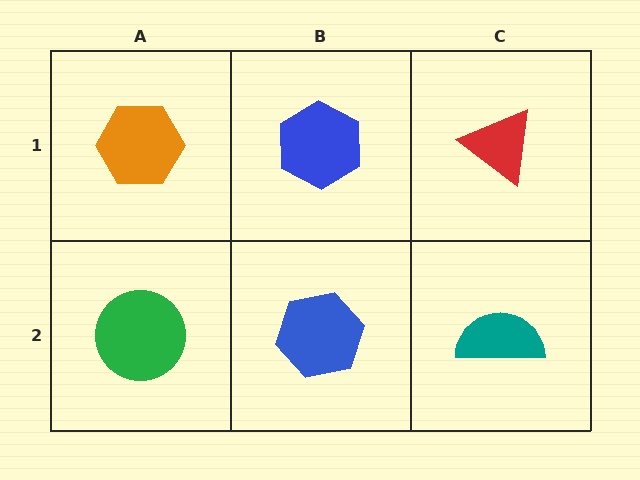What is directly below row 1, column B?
A blue hexagon.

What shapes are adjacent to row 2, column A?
An orange hexagon (row 1, column A), a blue hexagon (row 2, column B).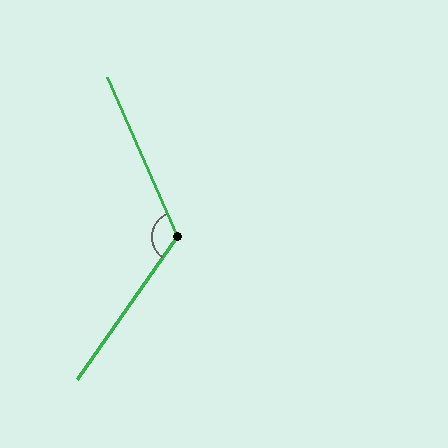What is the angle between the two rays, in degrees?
Approximately 122 degrees.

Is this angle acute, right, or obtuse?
It is obtuse.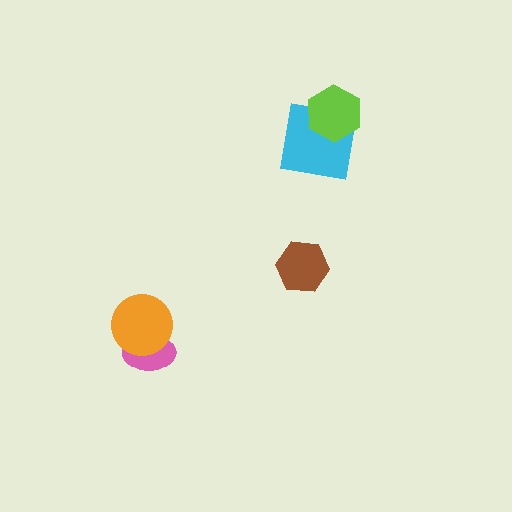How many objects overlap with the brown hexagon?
0 objects overlap with the brown hexagon.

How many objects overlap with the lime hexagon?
1 object overlaps with the lime hexagon.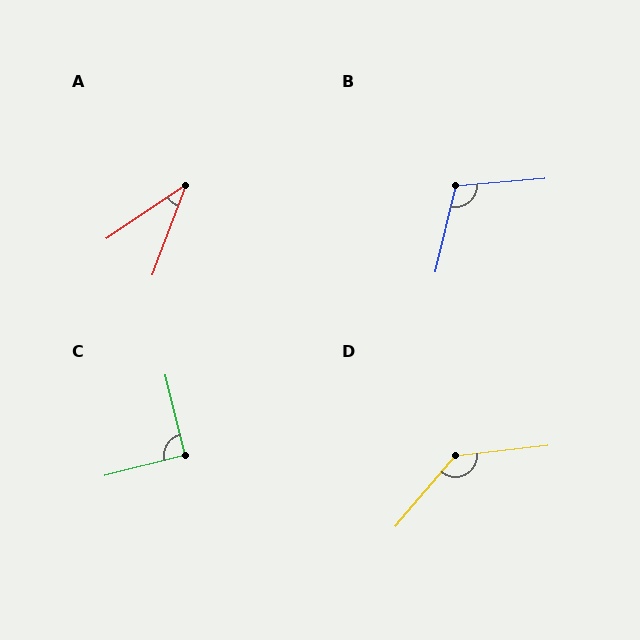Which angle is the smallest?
A, at approximately 36 degrees.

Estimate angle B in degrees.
Approximately 108 degrees.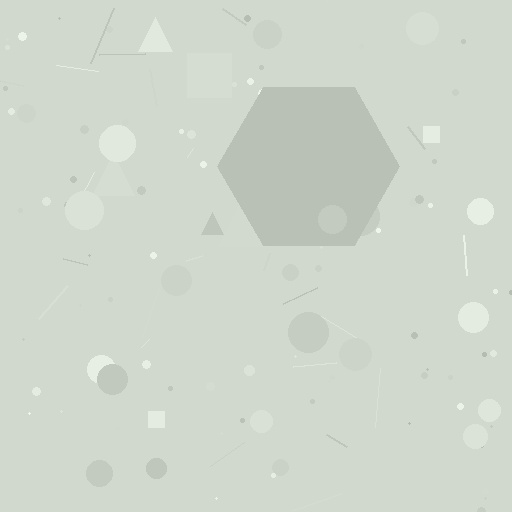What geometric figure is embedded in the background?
A hexagon is embedded in the background.